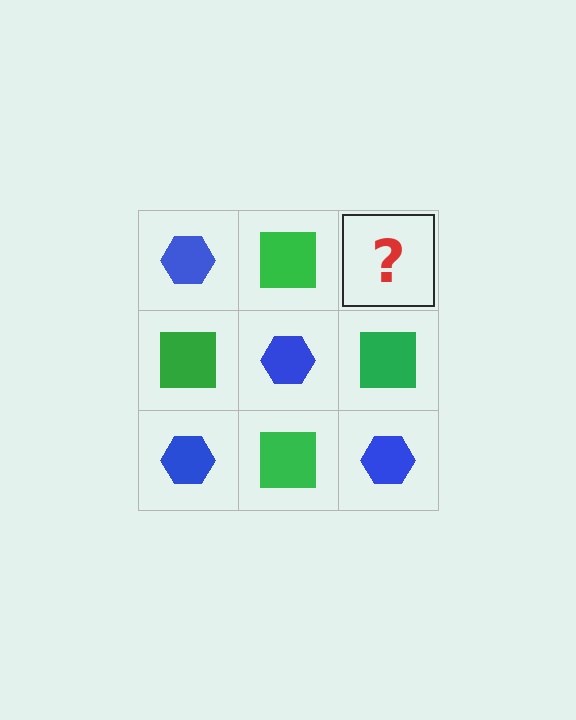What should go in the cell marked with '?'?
The missing cell should contain a blue hexagon.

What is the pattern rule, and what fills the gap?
The rule is that it alternates blue hexagon and green square in a checkerboard pattern. The gap should be filled with a blue hexagon.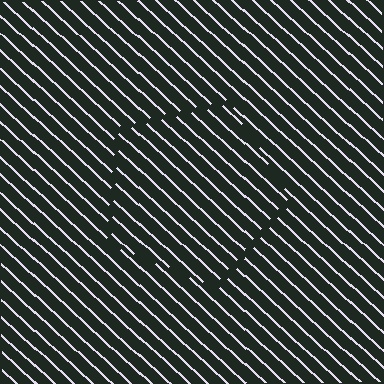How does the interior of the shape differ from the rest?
The interior of the shape contains the same grating, shifted by half a period — the contour is defined by the phase discontinuity where line-ends from the inner and outer gratings abut.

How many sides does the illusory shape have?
5 sides — the line-ends trace a pentagon.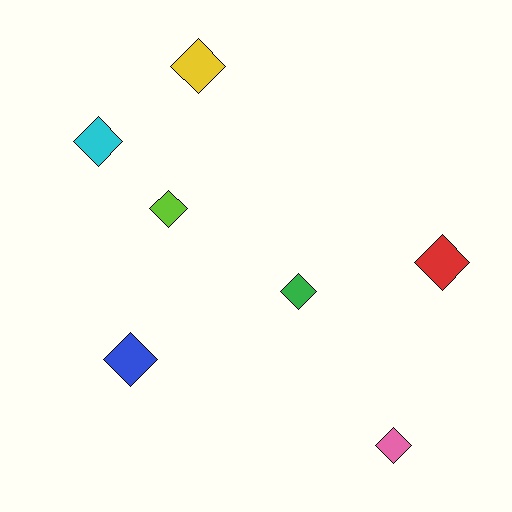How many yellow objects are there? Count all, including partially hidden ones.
There is 1 yellow object.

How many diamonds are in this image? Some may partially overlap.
There are 7 diamonds.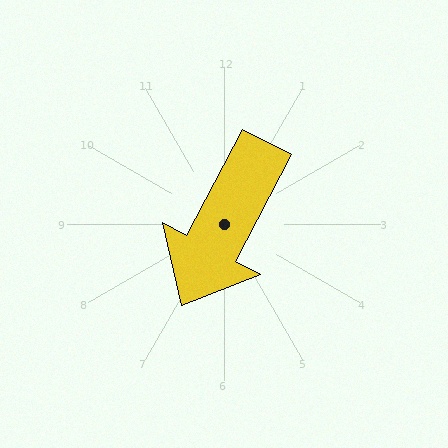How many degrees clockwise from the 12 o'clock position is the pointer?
Approximately 208 degrees.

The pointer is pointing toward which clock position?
Roughly 7 o'clock.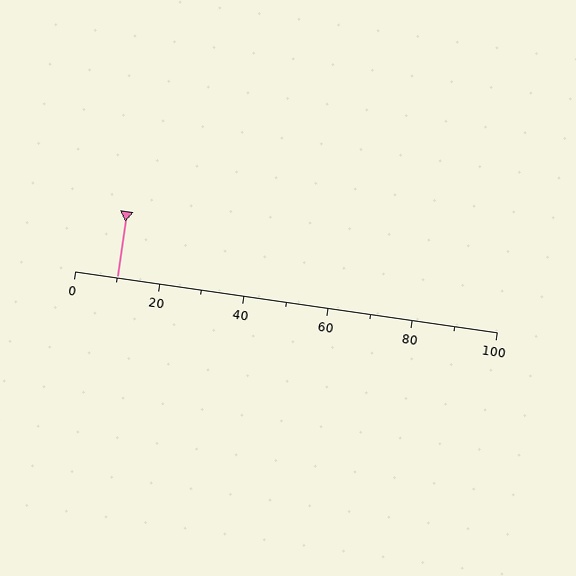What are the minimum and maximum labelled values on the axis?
The axis runs from 0 to 100.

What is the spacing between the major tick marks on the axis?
The major ticks are spaced 20 apart.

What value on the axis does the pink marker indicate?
The marker indicates approximately 10.